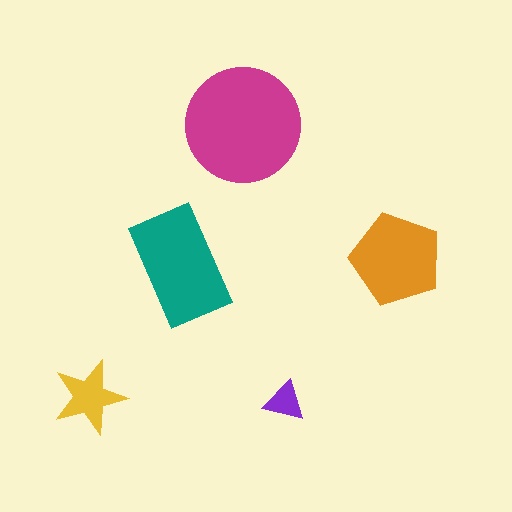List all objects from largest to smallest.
The magenta circle, the teal rectangle, the orange pentagon, the yellow star, the purple triangle.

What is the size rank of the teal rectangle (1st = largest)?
2nd.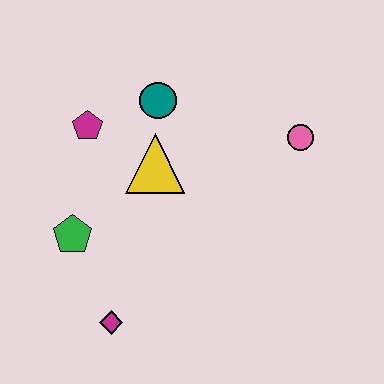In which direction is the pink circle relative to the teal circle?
The pink circle is to the right of the teal circle.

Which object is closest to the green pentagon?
The magenta diamond is closest to the green pentagon.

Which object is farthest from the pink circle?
The magenta diamond is farthest from the pink circle.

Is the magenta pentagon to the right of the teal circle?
No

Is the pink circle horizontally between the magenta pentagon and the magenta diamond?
No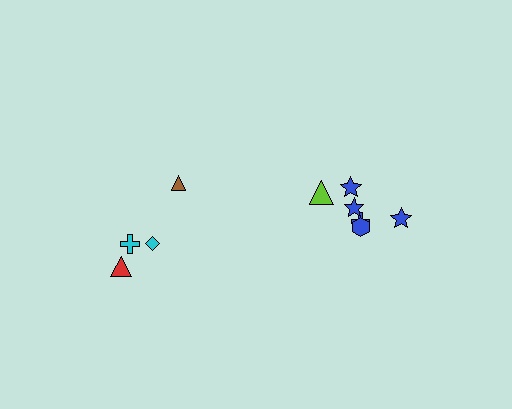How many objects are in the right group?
There are 6 objects.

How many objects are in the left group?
There are 4 objects.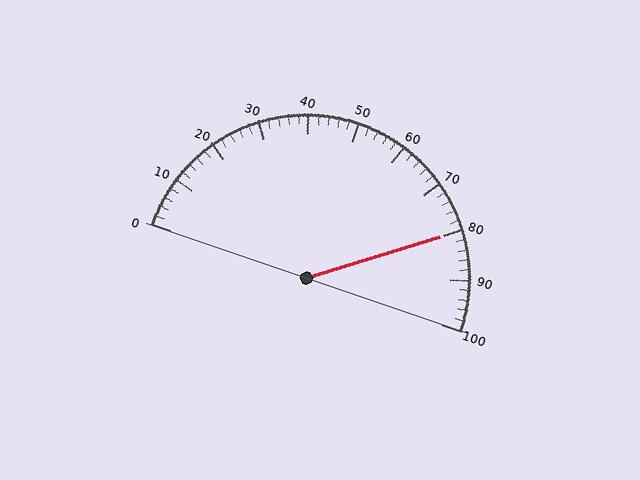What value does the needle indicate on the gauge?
The needle indicates approximately 80.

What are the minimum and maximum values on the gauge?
The gauge ranges from 0 to 100.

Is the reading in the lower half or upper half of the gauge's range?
The reading is in the upper half of the range (0 to 100).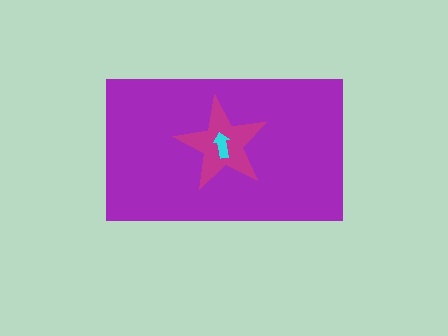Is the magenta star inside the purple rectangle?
Yes.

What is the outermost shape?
The purple rectangle.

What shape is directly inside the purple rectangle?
The magenta star.